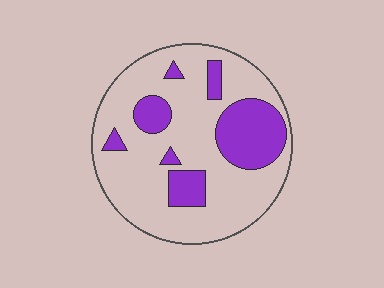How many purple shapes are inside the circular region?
7.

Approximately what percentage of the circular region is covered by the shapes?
Approximately 25%.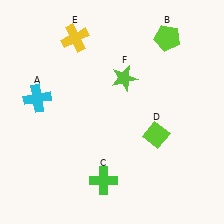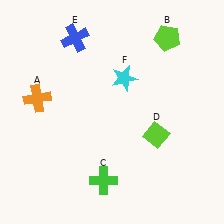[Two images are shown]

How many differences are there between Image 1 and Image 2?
There are 3 differences between the two images.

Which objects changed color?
A changed from cyan to orange. E changed from yellow to blue. F changed from lime to cyan.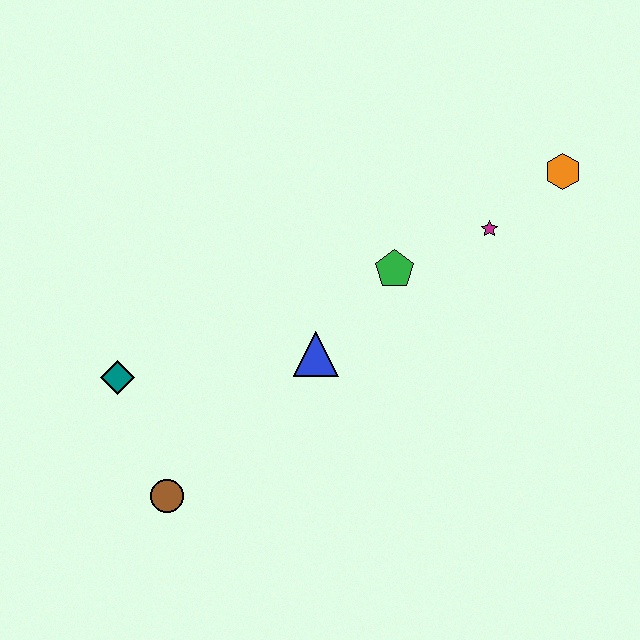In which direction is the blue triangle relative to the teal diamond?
The blue triangle is to the right of the teal diamond.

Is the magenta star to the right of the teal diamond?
Yes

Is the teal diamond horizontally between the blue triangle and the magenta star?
No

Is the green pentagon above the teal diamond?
Yes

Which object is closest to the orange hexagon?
The magenta star is closest to the orange hexagon.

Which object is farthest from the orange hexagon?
The brown circle is farthest from the orange hexagon.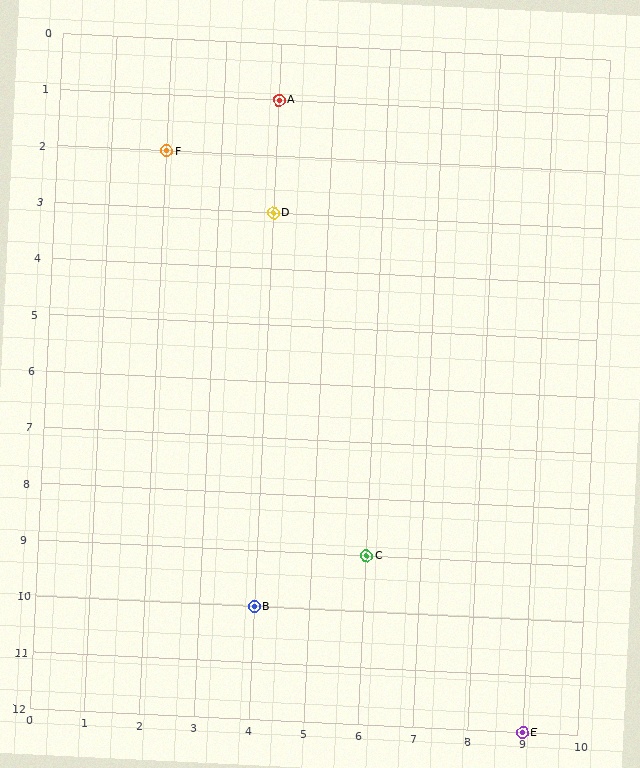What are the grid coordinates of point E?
Point E is at grid coordinates (9, 12).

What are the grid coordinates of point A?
Point A is at grid coordinates (4, 1).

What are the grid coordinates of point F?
Point F is at grid coordinates (2, 2).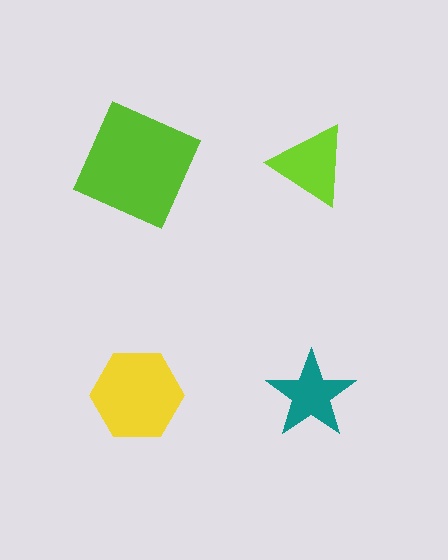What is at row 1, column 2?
A lime triangle.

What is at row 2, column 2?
A teal star.